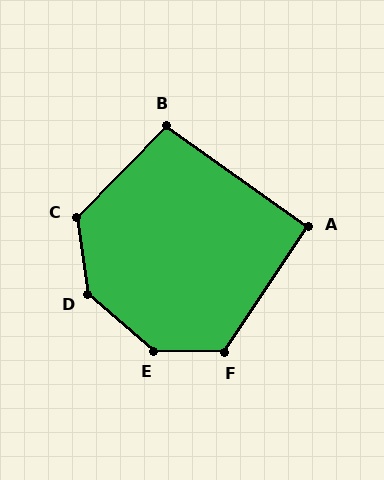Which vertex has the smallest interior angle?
A, at approximately 92 degrees.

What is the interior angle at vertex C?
Approximately 127 degrees (obtuse).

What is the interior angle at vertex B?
Approximately 99 degrees (obtuse).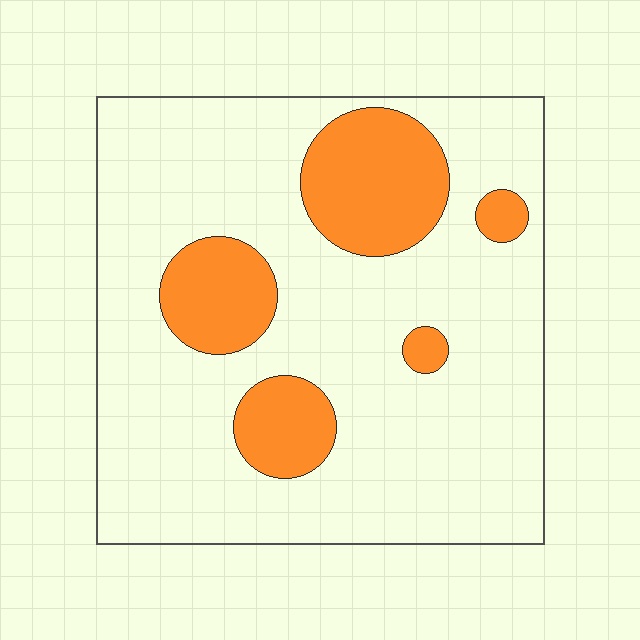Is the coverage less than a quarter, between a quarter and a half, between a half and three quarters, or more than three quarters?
Less than a quarter.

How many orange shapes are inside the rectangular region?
5.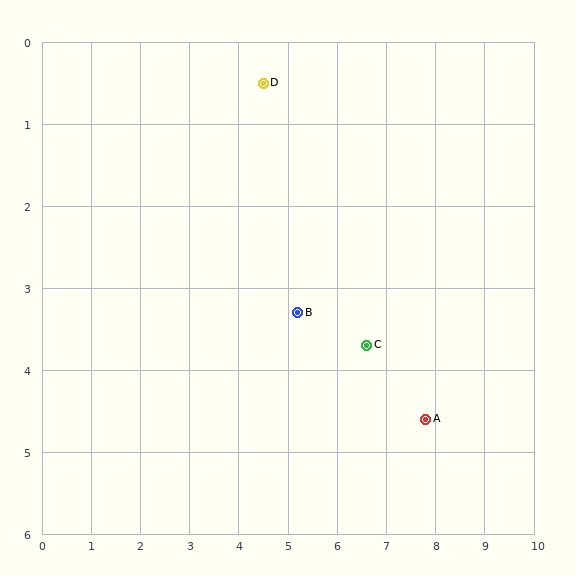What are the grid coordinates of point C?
Point C is at approximately (6.6, 3.7).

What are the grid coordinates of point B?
Point B is at approximately (5.2, 3.3).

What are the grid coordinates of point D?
Point D is at approximately (4.5, 0.5).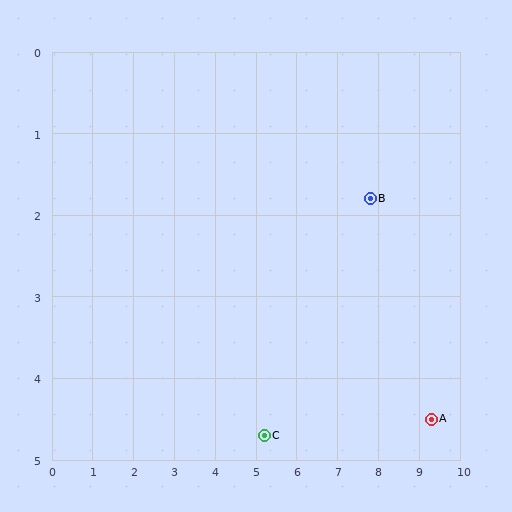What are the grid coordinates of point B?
Point B is at approximately (7.8, 1.8).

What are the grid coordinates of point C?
Point C is at approximately (5.2, 4.7).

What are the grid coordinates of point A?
Point A is at approximately (9.3, 4.5).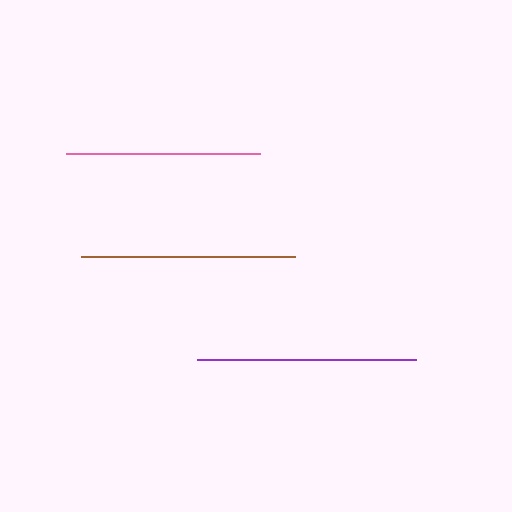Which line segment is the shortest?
The pink line is the shortest at approximately 194 pixels.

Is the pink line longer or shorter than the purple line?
The purple line is longer than the pink line.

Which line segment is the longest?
The purple line is the longest at approximately 219 pixels.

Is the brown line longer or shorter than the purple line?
The purple line is longer than the brown line.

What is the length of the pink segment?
The pink segment is approximately 194 pixels long.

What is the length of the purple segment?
The purple segment is approximately 219 pixels long.